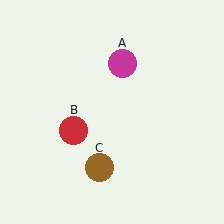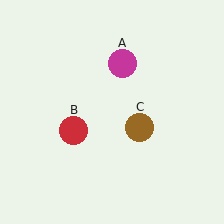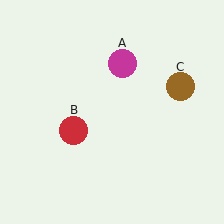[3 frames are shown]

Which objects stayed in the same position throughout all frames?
Magenta circle (object A) and red circle (object B) remained stationary.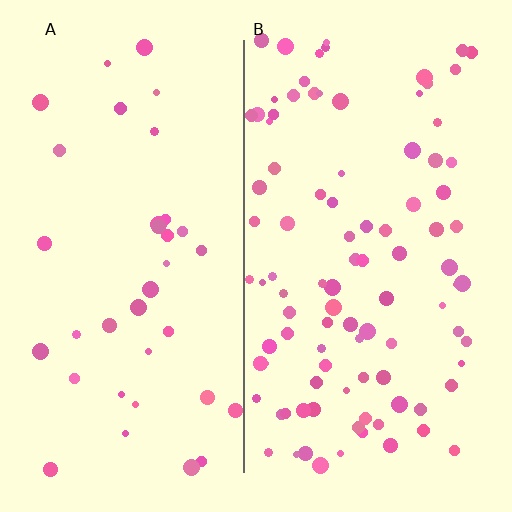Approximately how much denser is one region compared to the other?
Approximately 2.7× — region B over region A.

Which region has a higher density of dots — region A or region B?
B (the right).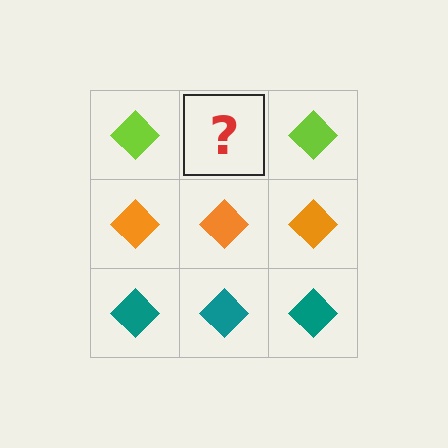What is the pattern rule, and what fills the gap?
The rule is that each row has a consistent color. The gap should be filled with a lime diamond.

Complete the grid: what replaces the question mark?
The question mark should be replaced with a lime diamond.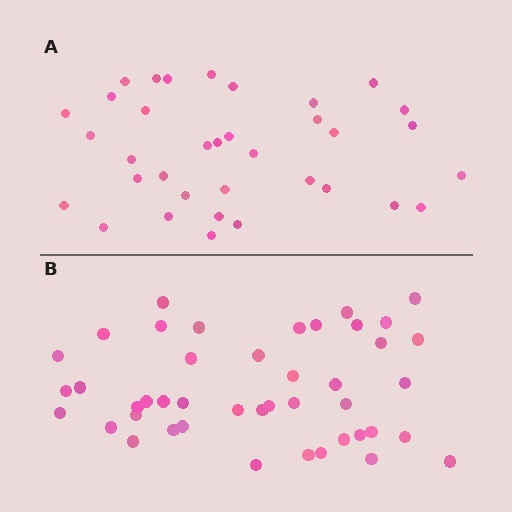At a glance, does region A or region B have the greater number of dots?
Region B (the bottom region) has more dots.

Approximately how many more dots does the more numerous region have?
Region B has roughly 8 or so more dots than region A.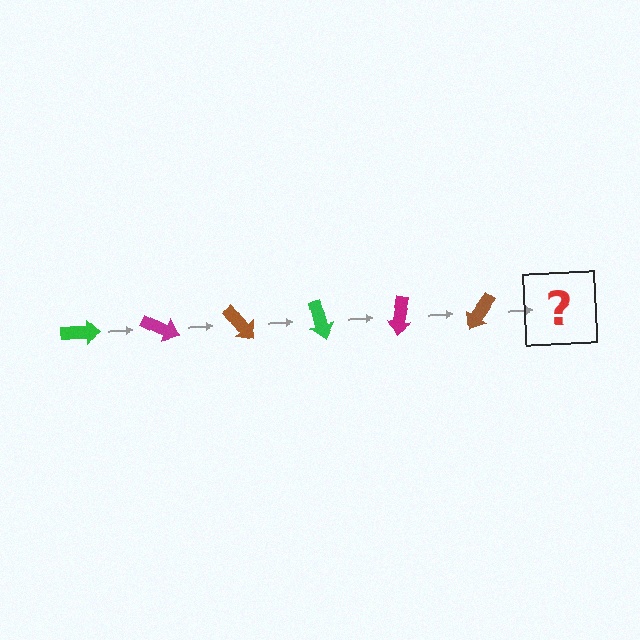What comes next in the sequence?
The next element should be a green arrow, rotated 150 degrees from the start.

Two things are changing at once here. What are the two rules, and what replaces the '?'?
The two rules are that it rotates 25 degrees each step and the color cycles through green, magenta, and brown. The '?' should be a green arrow, rotated 150 degrees from the start.